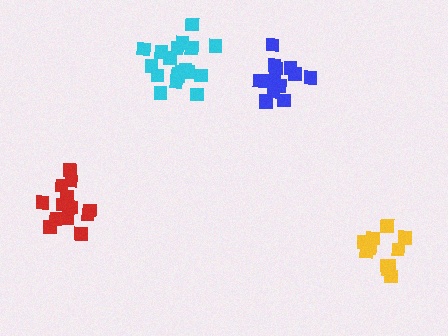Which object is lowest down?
The yellow cluster is bottommost.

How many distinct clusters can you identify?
There are 4 distinct clusters.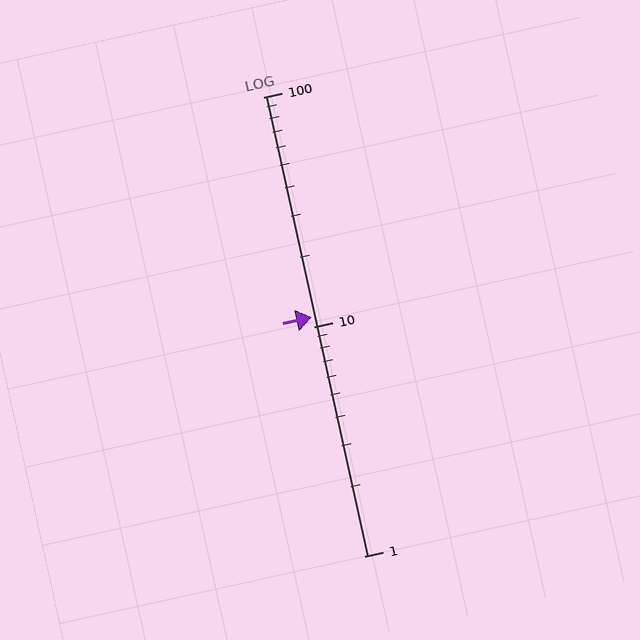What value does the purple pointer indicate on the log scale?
The pointer indicates approximately 11.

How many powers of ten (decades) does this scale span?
The scale spans 2 decades, from 1 to 100.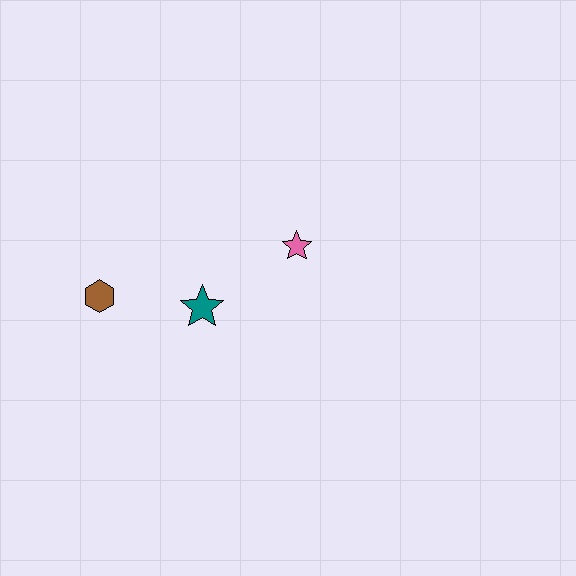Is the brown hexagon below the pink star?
Yes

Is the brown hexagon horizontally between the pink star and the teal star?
No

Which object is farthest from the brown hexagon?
The pink star is farthest from the brown hexagon.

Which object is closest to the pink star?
The teal star is closest to the pink star.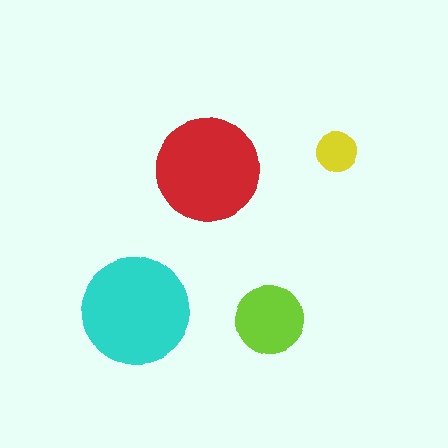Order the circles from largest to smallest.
the cyan one, the red one, the lime one, the yellow one.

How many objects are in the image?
There are 4 objects in the image.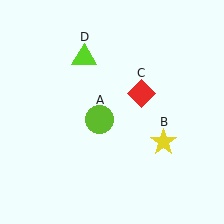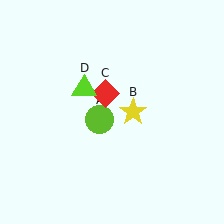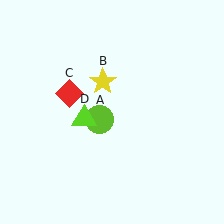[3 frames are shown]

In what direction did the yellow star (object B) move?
The yellow star (object B) moved up and to the left.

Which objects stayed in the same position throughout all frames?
Lime circle (object A) remained stationary.